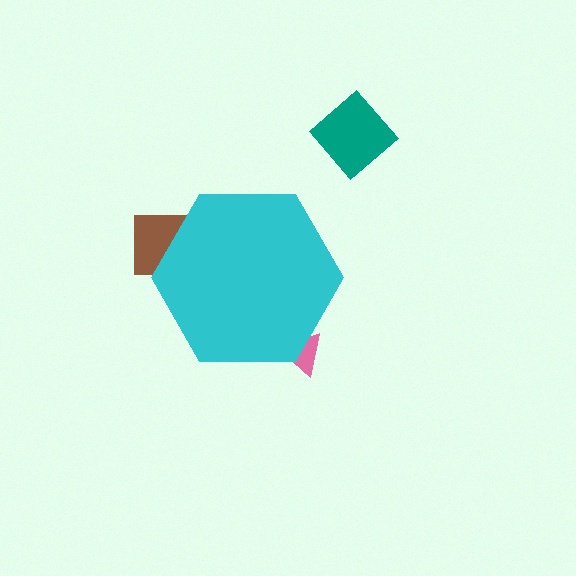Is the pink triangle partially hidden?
Yes, the pink triangle is partially hidden behind the cyan hexagon.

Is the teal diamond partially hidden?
No, the teal diamond is fully visible.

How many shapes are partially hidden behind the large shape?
2 shapes are partially hidden.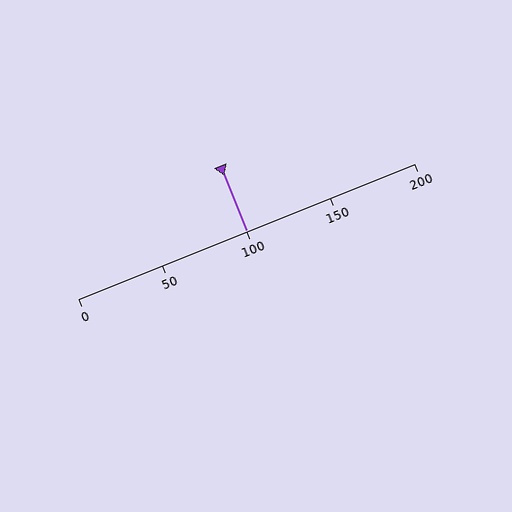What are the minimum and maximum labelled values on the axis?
The axis runs from 0 to 200.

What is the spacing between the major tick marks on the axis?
The major ticks are spaced 50 apart.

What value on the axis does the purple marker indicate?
The marker indicates approximately 100.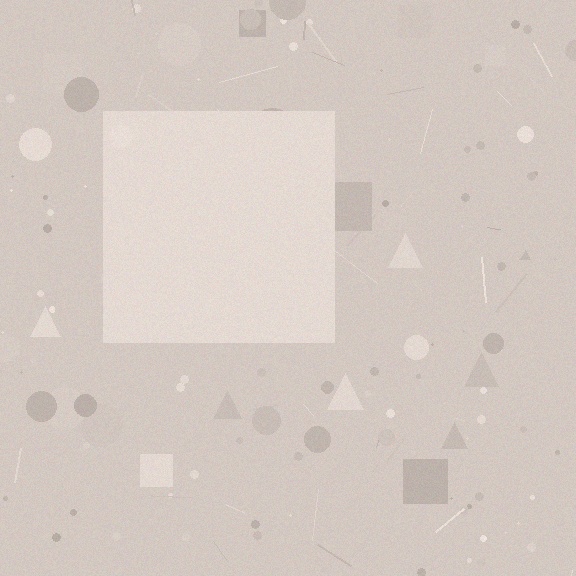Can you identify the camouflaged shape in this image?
The camouflaged shape is a square.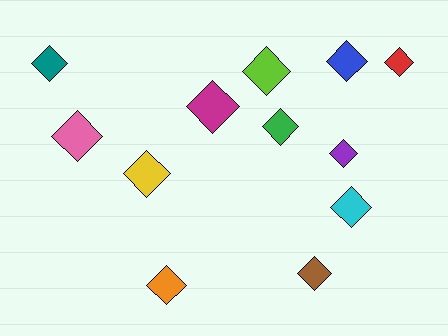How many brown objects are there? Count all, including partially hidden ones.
There is 1 brown object.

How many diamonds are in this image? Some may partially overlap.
There are 12 diamonds.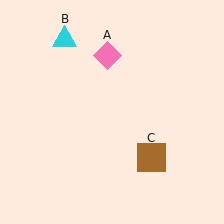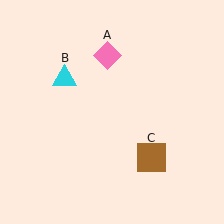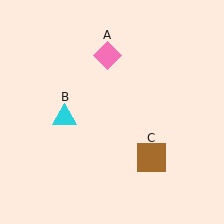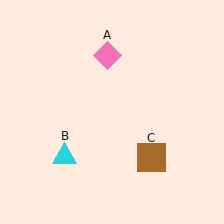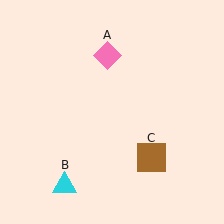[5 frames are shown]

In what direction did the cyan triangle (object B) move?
The cyan triangle (object B) moved down.